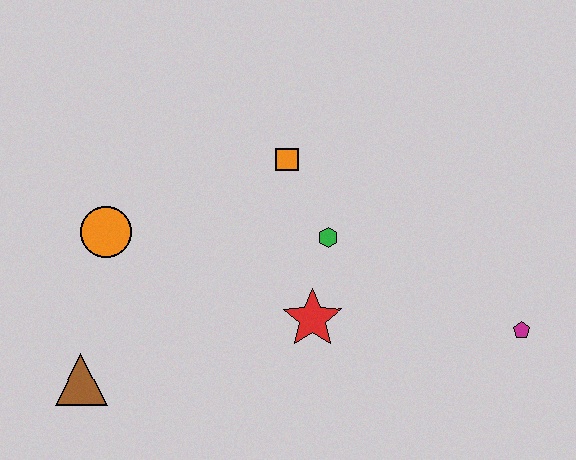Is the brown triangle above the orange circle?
No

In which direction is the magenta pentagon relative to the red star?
The magenta pentagon is to the right of the red star.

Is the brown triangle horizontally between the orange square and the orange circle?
No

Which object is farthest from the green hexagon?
The brown triangle is farthest from the green hexagon.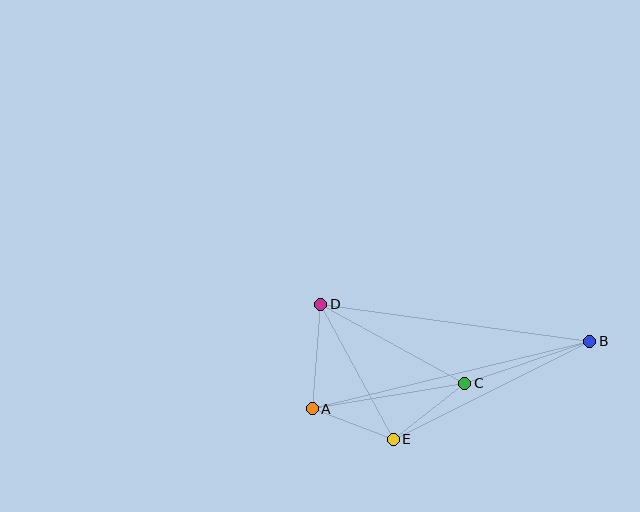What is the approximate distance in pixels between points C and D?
The distance between C and D is approximately 165 pixels.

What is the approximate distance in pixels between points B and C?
The distance between B and C is approximately 132 pixels.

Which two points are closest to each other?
Points A and E are closest to each other.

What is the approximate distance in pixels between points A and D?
The distance between A and D is approximately 105 pixels.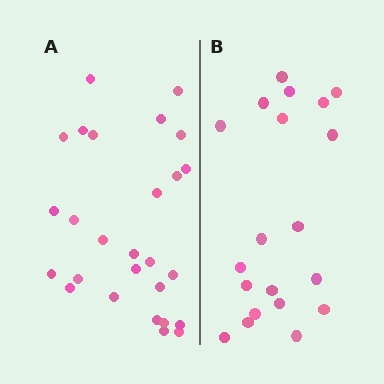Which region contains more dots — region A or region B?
Region A (the left region) has more dots.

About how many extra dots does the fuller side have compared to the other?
Region A has roughly 8 or so more dots than region B.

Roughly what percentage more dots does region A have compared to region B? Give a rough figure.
About 35% more.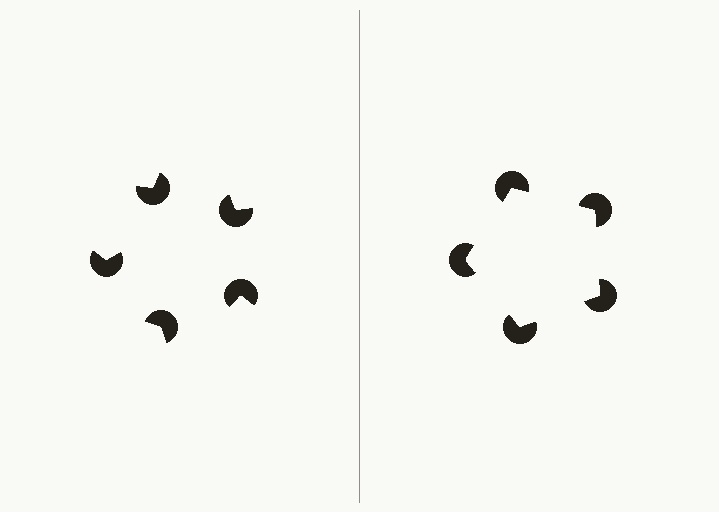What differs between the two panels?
The pac-man discs are positioned identically on both sides; only the wedge orientations differ. On the right they align to a pentagon; on the left they are misaligned.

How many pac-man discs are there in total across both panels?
10 — 5 on each side.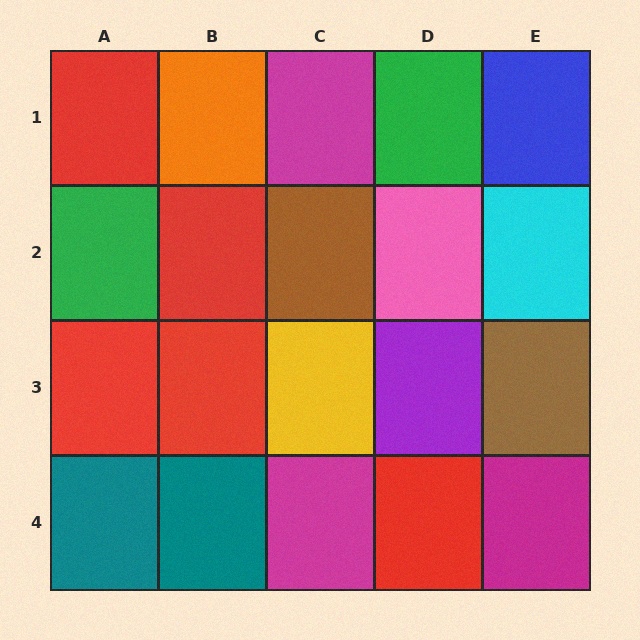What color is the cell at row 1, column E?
Blue.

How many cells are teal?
2 cells are teal.